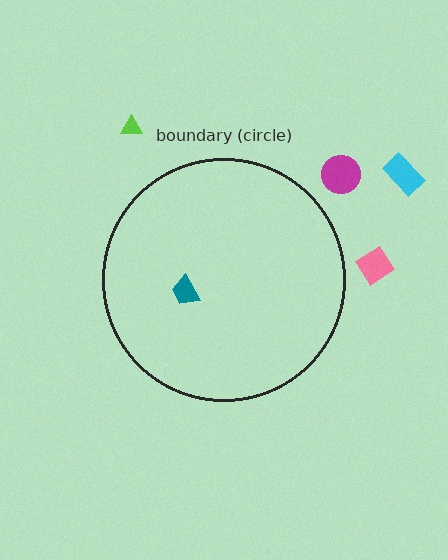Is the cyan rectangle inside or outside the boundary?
Outside.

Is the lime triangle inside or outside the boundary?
Outside.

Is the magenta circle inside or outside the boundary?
Outside.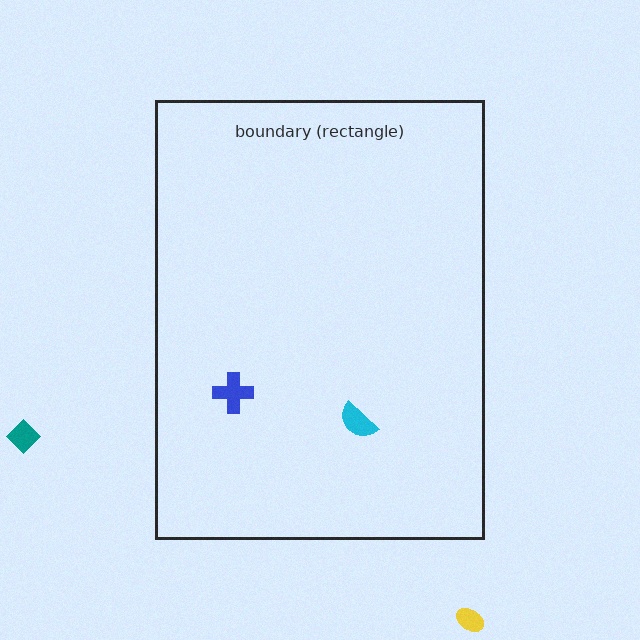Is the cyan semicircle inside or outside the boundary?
Inside.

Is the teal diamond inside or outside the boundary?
Outside.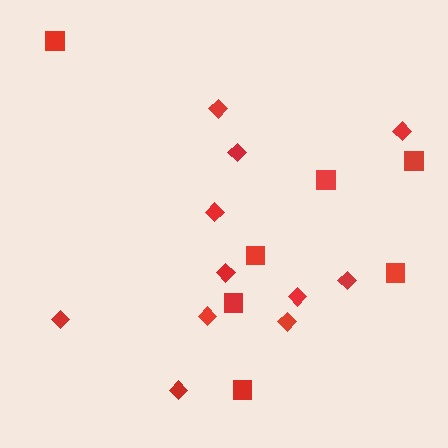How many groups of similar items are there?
There are 2 groups: one group of squares (7) and one group of diamonds (11).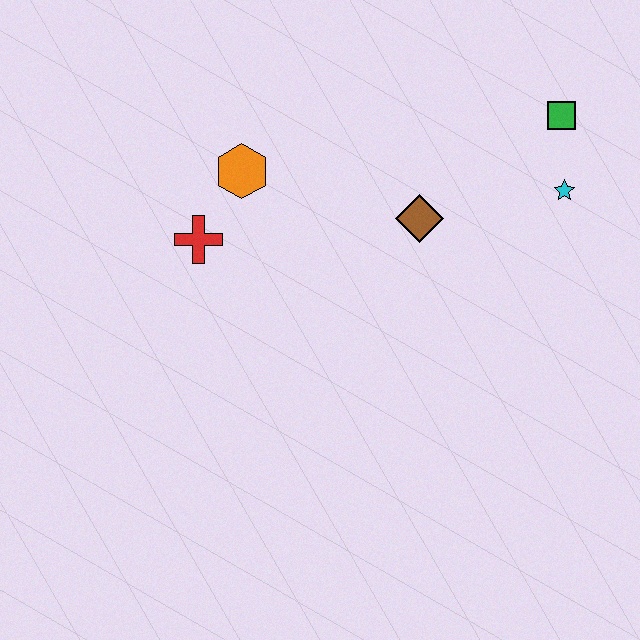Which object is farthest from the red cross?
The green square is farthest from the red cross.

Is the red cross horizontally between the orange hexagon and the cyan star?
No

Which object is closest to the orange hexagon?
The red cross is closest to the orange hexagon.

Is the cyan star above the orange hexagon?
No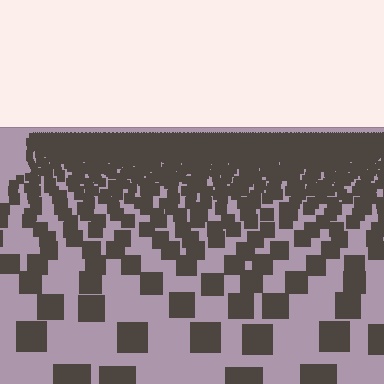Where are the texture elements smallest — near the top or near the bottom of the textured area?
Near the top.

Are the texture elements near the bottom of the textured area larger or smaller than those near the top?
Larger. Near the bottom, elements are closer to the viewer and appear at a bigger on-screen size.